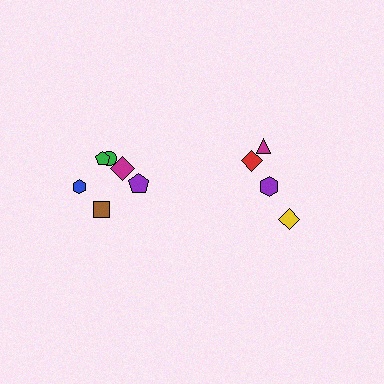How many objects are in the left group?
There are 6 objects.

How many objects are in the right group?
There are 4 objects.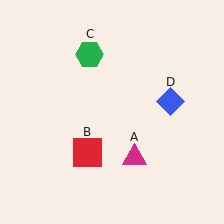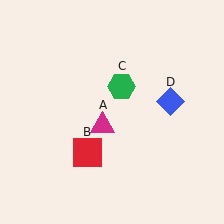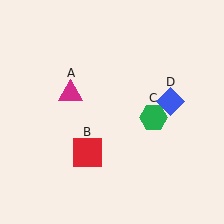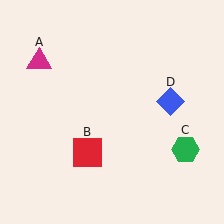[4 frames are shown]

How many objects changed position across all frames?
2 objects changed position: magenta triangle (object A), green hexagon (object C).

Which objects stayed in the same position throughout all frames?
Red square (object B) and blue diamond (object D) remained stationary.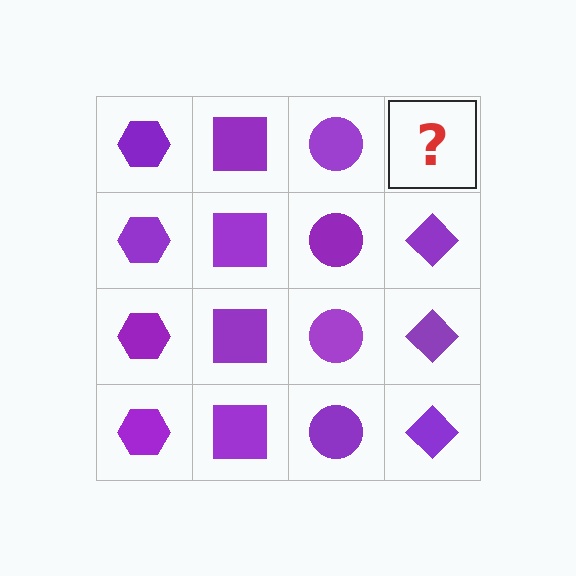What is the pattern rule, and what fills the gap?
The rule is that each column has a consistent shape. The gap should be filled with a purple diamond.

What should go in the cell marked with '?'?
The missing cell should contain a purple diamond.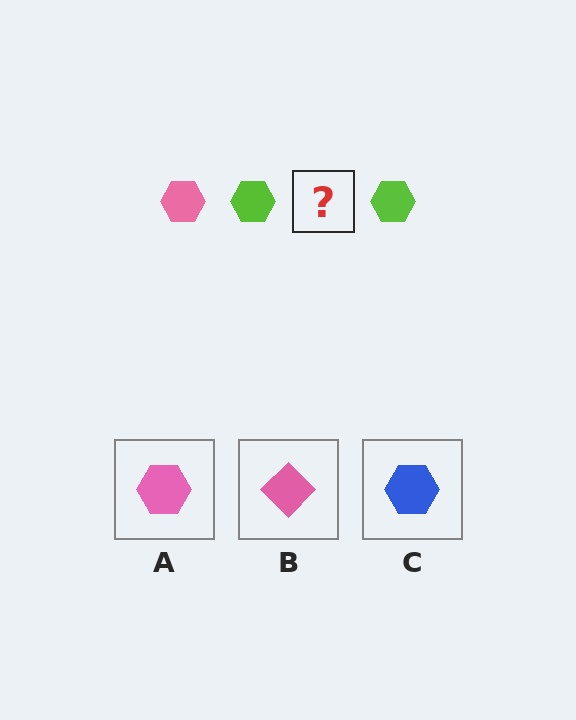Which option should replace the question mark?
Option A.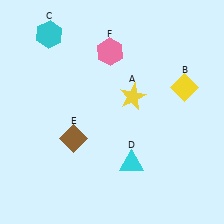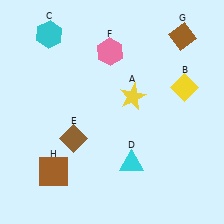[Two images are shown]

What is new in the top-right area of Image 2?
A brown diamond (G) was added in the top-right area of Image 2.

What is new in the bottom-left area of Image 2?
A brown square (H) was added in the bottom-left area of Image 2.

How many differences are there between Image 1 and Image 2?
There are 2 differences between the two images.